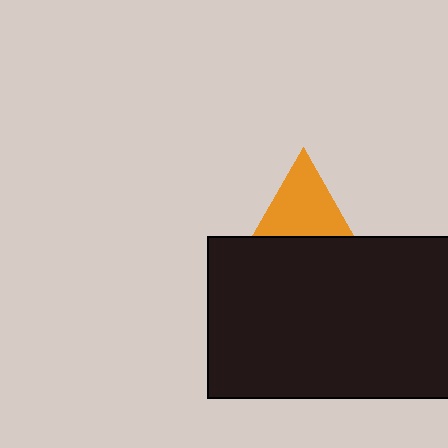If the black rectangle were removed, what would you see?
You would see the complete orange triangle.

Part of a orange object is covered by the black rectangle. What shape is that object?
It is a triangle.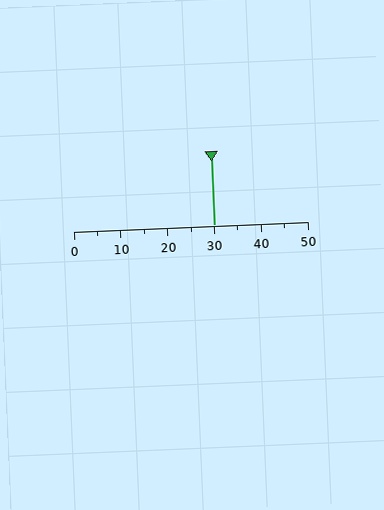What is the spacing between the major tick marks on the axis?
The major ticks are spaced 10 apart.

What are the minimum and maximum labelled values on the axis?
The axis runs from 0 to 50.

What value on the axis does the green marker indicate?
The marker indicates approximately 30.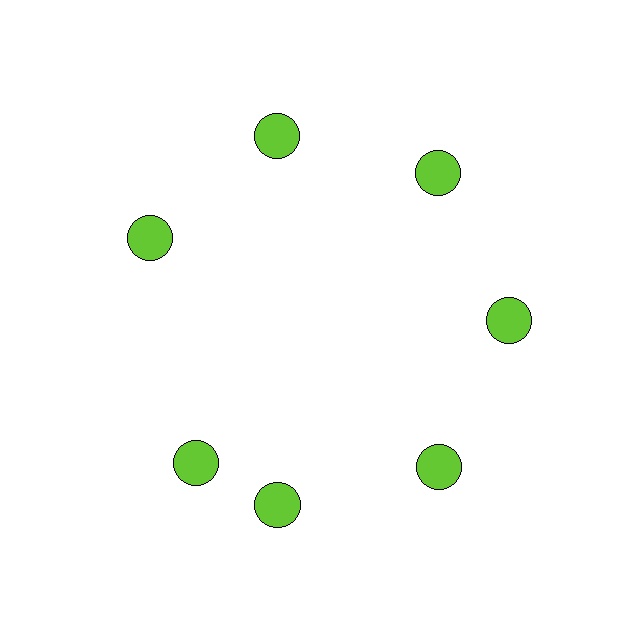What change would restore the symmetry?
The symmetry would be restored by rotating it back into even spacing with its neighbors so that all 7 circles sit at equal angles and equal distance from the center.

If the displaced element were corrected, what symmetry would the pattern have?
It would have 7-fold rotational symmetry — the pattern would map onto itself every 51 degrees.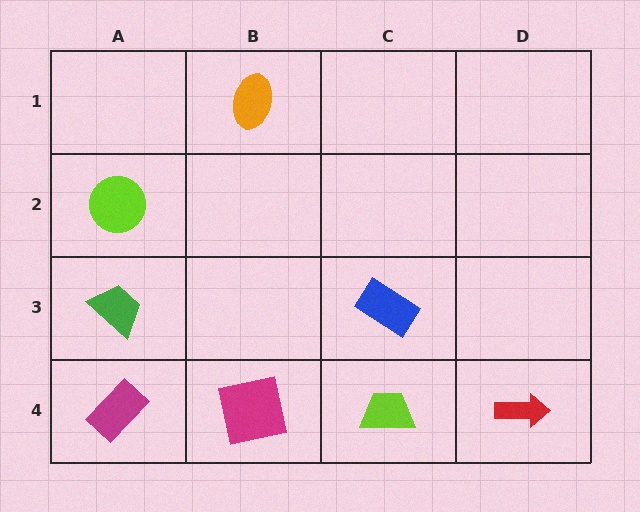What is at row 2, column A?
A lime circle.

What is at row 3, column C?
A blue rectangle.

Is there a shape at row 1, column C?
No, that cell is empty.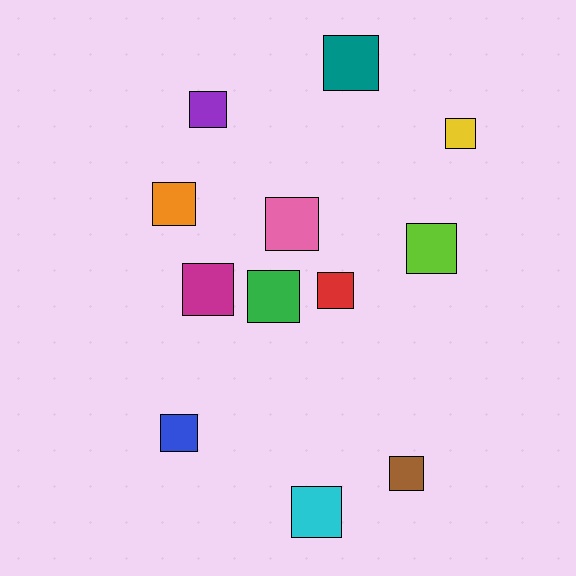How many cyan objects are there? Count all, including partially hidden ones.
There is 1 cyan object.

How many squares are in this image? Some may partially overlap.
There are 12 squares.